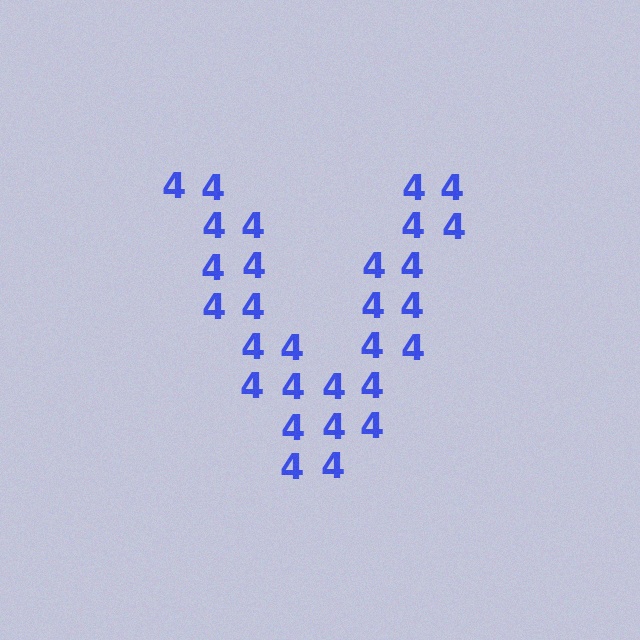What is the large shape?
The large shape is the letter V.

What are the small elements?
The small elements are digit 4's.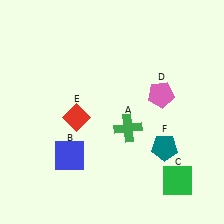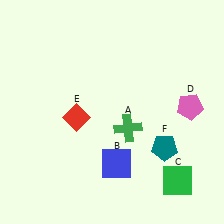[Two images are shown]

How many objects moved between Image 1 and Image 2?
2 objects moved between the two images.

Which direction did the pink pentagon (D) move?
The pink pentagon (D) moved right.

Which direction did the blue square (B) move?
The blue square (B) moved right.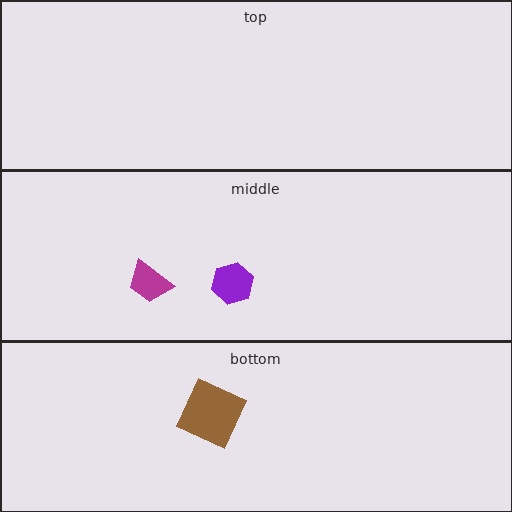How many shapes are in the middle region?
2.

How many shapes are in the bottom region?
1.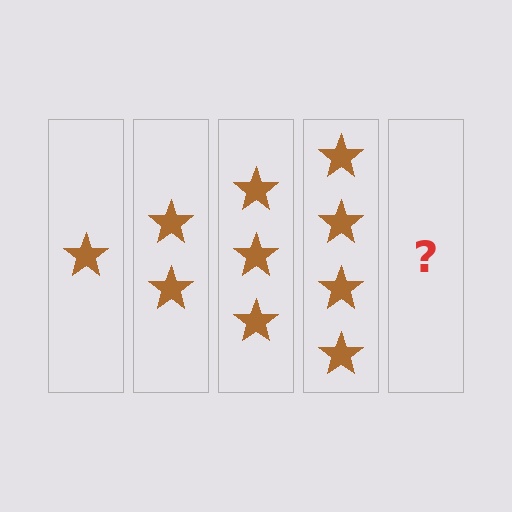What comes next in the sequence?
The next element should be 5 stars.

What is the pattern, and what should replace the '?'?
The pattern is that each step adds one more star. The '?' should be 5 stars.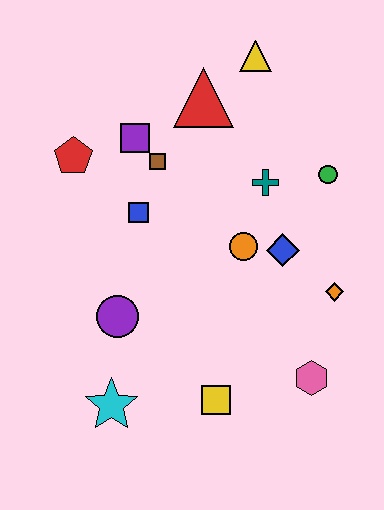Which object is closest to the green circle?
The teal cross is closest to the green circle.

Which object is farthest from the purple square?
The pink hexagon is farthest from the purple square.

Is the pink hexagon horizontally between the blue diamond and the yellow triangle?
No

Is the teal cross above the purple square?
No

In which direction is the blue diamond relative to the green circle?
The blue diamond is below the green circle.